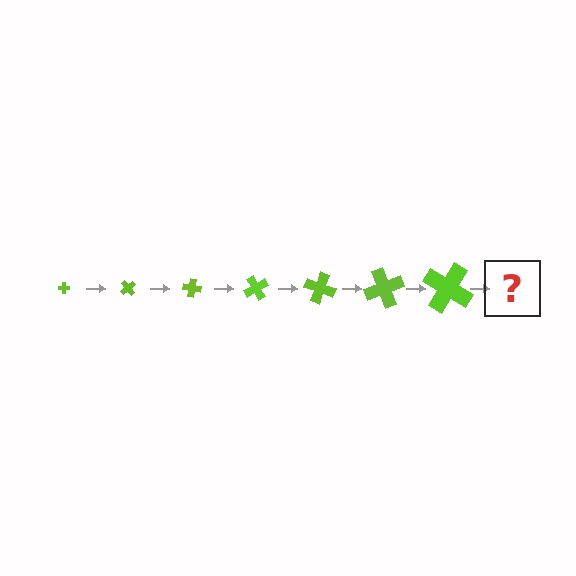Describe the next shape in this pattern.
It should be a cross, larger than the previous one and rotated 350 degrees from the start.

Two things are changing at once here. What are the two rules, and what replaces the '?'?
The two rules are that the cross grows larger each step and it rotates 50 degrees each step. The '?' should be a cross, larger than the previous one and rotated 350 degrees from the start.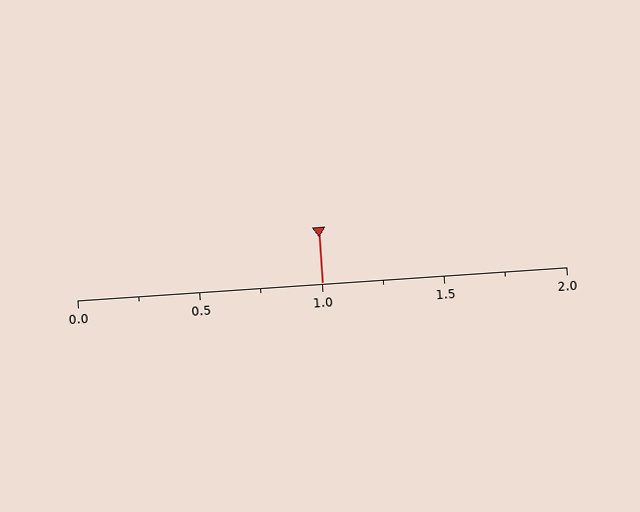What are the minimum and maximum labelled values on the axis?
The axis runs from 0.0 to 2.0.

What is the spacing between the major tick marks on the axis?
The major ticks are spaced 0.5 apart.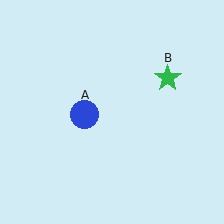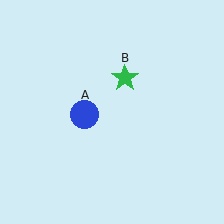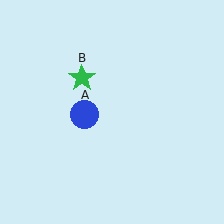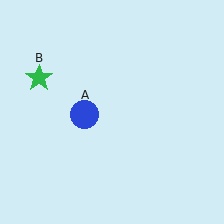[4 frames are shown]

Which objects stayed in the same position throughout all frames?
Blue circle (object A) remained stationary.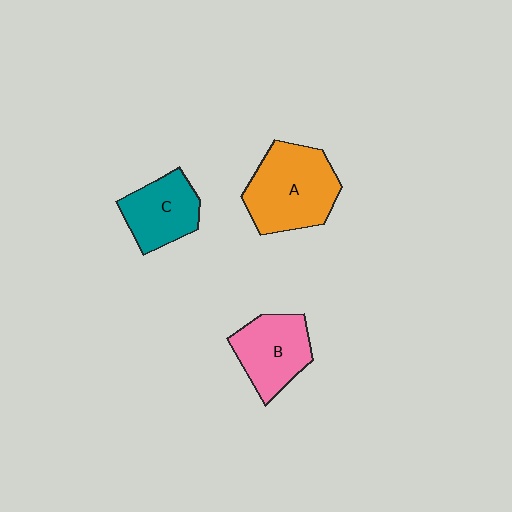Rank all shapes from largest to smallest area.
From largest to smallest: A (orange), B (pink), C (teal).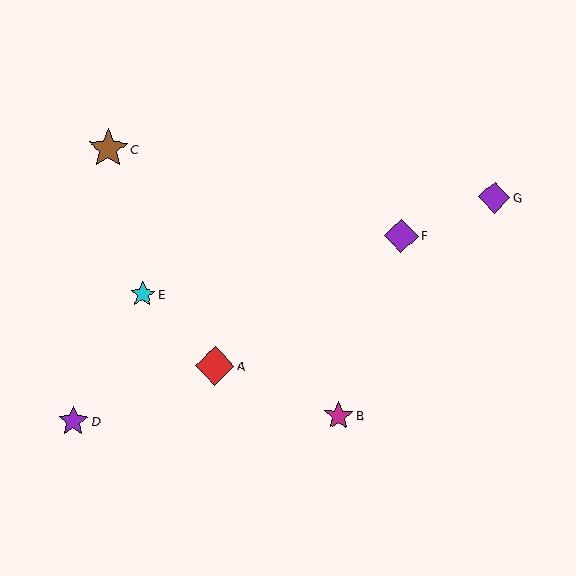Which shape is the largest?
The brown star (labeled C) is the largest.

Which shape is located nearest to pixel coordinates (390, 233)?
The purple diamond (labeled F) at (401, 236) is nearest to that location.